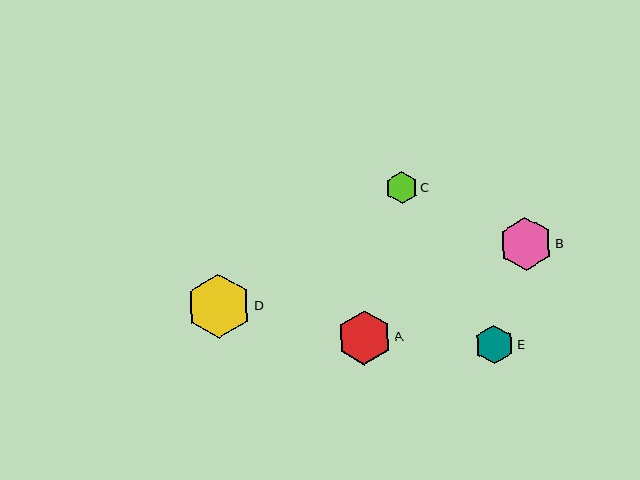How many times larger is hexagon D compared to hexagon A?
Hexagon D is approximately 1.2 times the size of hexagon A.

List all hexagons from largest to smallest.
From largest to smallest: D, A, B, E, C.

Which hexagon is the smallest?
Hexagon C is the smallest with a size of approximately 32 pixels.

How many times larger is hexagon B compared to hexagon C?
Hexagon B is approximately 1.7 times the size of hexagon C.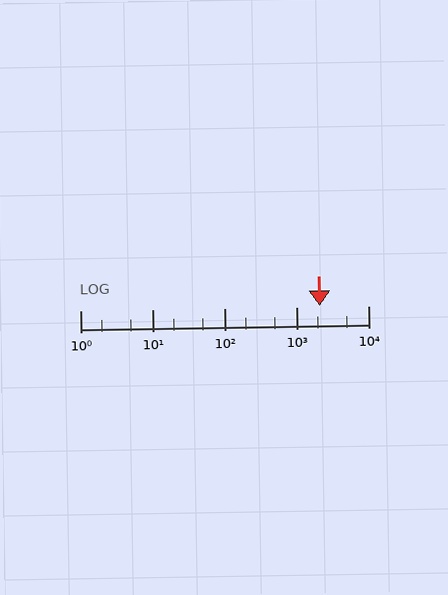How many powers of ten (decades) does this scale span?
The scale spans 4 decades, from 1 to 10000.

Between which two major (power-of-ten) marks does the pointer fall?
The pointer is between 1000 and 10000.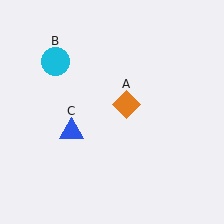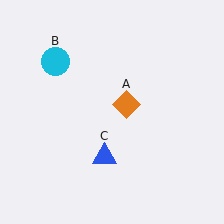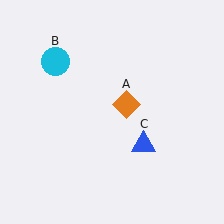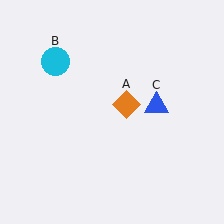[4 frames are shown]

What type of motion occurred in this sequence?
The blue triangle (object C) rotated counterclockwise around the center of the scene.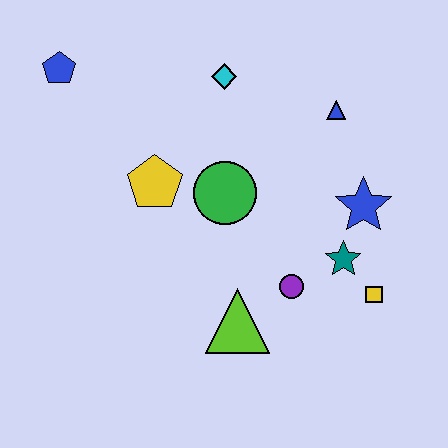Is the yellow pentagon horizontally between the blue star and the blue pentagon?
Yes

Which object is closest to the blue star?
The teal star is closest to the blue star.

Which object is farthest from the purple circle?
The blue pentagon is farthest from the purple circle.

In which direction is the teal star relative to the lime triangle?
The teal star is to the right of the lime triangle.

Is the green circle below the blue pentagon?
Yes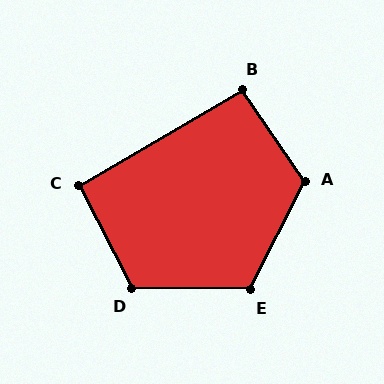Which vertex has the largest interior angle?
A, at approximately 119 degrees.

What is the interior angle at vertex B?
Approximately 94 degrees (approximately right).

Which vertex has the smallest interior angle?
C, at approximately 93 degrees.